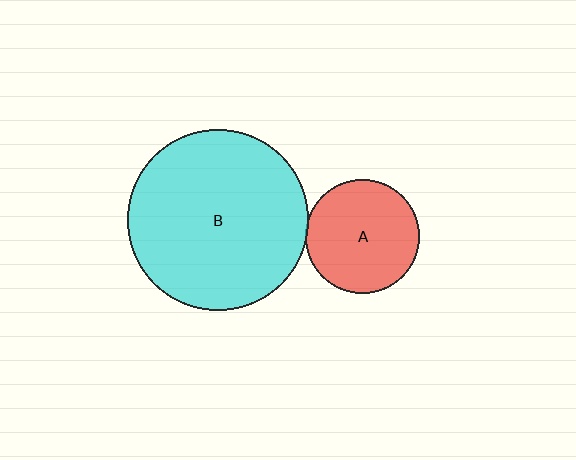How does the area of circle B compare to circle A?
Approximately 2.5 times.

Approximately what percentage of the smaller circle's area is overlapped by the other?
Approximately 5%.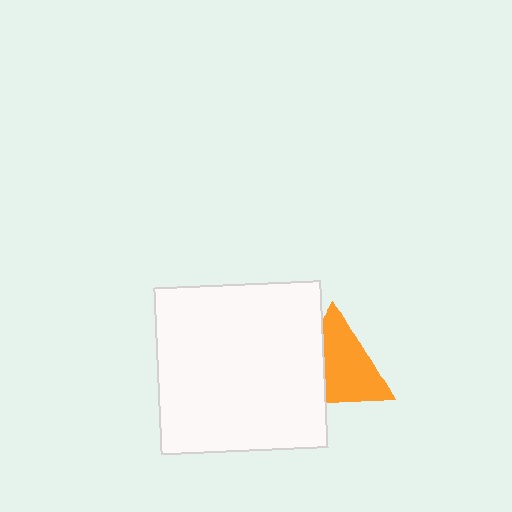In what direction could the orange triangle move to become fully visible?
The orange triangle could move right. That would shift it out from behind the white square entirely.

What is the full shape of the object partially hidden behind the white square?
The partially hidden object is an orange triangle.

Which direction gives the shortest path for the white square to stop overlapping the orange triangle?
Moving left gives the shortest separation.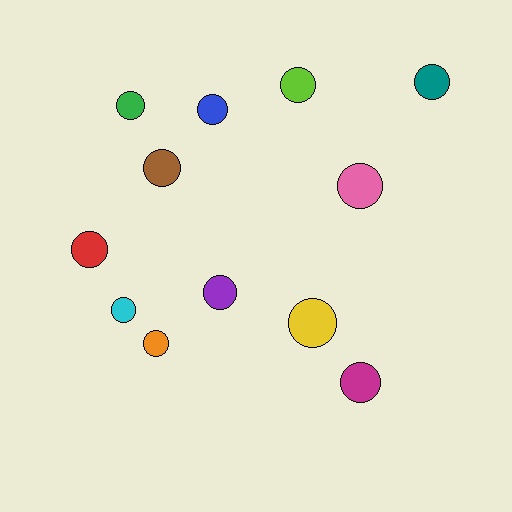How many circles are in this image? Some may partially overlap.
There are 12 circles.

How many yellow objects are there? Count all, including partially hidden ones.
There is 1 yellow object.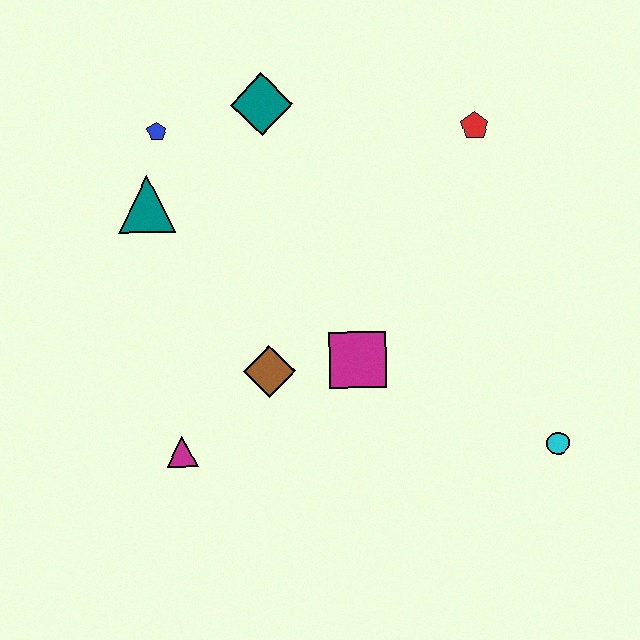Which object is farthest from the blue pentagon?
The cyan circle is farthest from the blue pentagon.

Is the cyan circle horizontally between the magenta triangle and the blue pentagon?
No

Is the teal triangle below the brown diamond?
No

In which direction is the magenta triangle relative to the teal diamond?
The magenta triangle is below the teal diamond.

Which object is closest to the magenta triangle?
The brown diamond is closest to the magenta triangle.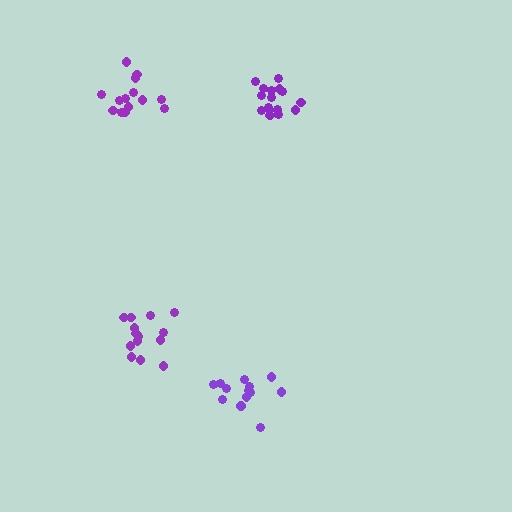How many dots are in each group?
Group 1: 14 dots, Group 2: 14 dots, Group 3: 13 dots, Group 4: 16 dots (57 total).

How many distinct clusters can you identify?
There are 4 distinct clusters.